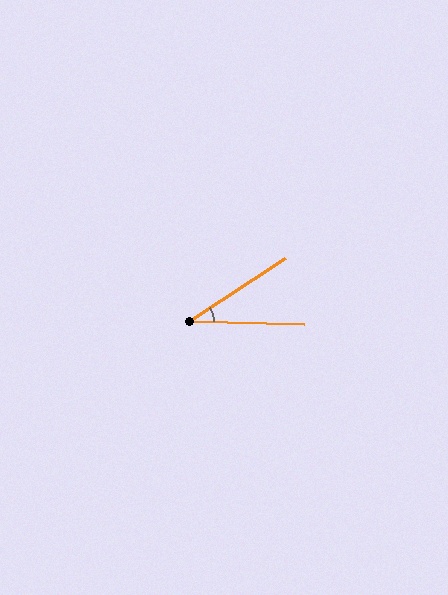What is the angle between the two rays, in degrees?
Approximately 35 degrees.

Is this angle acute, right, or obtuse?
It is acute.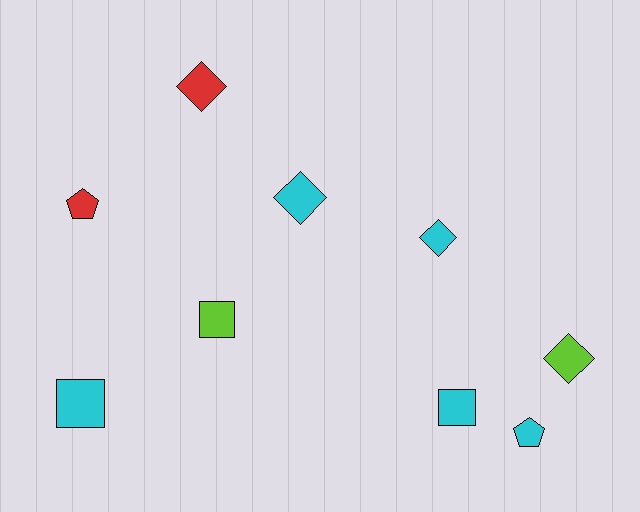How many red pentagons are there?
There is 1 red pentagon.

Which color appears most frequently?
Cyan, with 5 objects.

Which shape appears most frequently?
Diamond, with 4 objects.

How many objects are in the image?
There are 9 objects.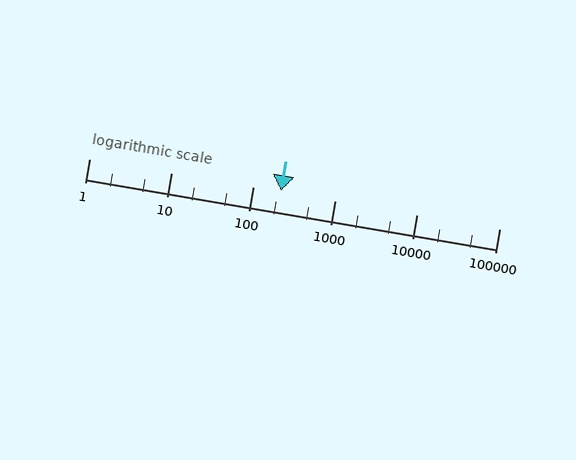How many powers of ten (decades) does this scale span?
The scale spans 5 decades, from 1 to 100000.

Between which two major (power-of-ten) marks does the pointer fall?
The pointer is between 100 and 1000.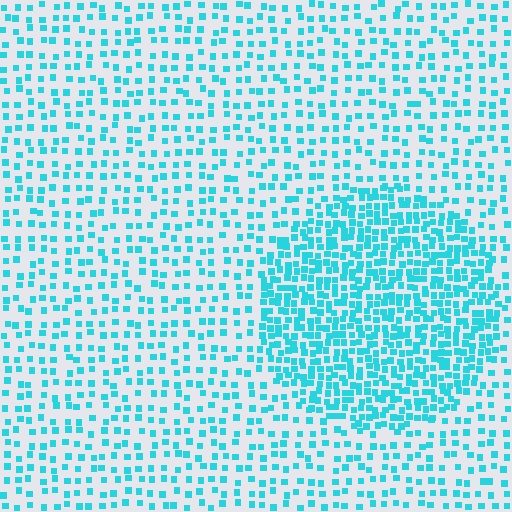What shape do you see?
I see a circle.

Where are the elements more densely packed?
The elements are more densely packed inside the circle boundary.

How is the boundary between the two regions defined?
The boundary is defined by a change in element density (approximately 2.3x ratio). All elements are the same color, size, and shape.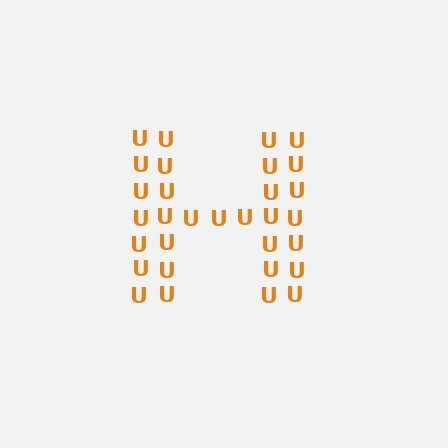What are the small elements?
The small elements are letter U's.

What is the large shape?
The large shape is the letter H.